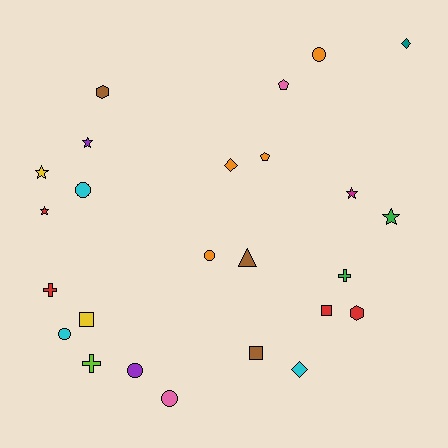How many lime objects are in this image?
There is 1 lime object.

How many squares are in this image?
There are 3 squares.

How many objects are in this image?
There are 25 objects.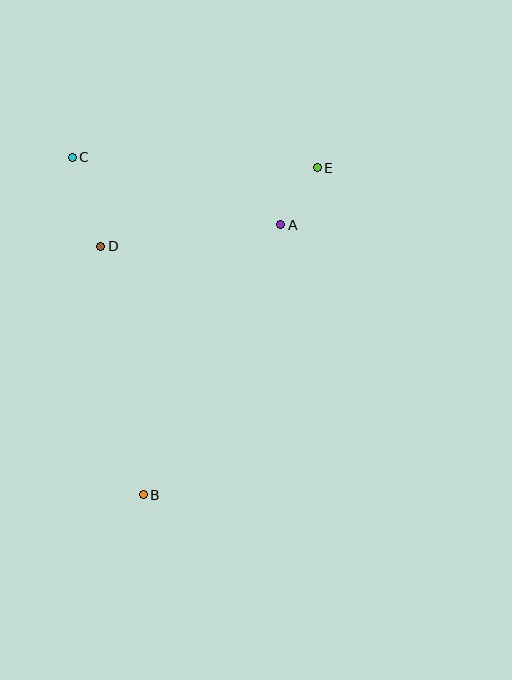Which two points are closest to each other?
Points A and E are closest to each other.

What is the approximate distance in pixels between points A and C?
The distance between A and C is approximately 219 pixels.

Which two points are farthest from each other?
Points B and E are farthest from each other.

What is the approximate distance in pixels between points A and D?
The distance between A and D is approximately 181 pixels.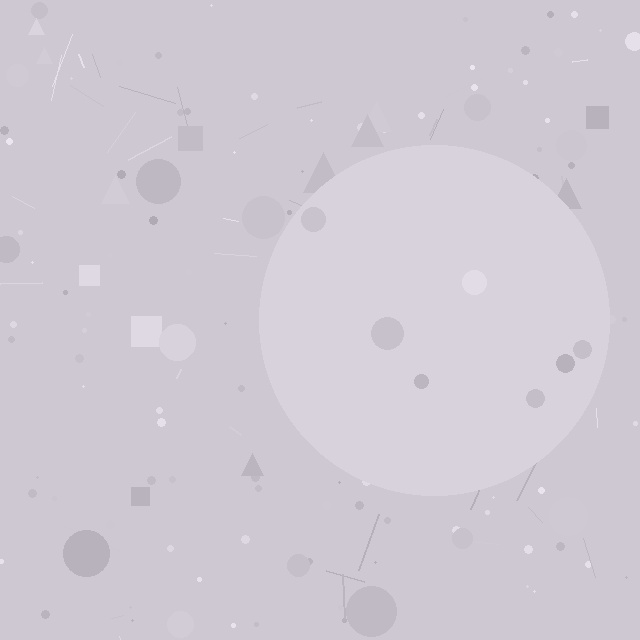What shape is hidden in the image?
A circle is hidden in the image.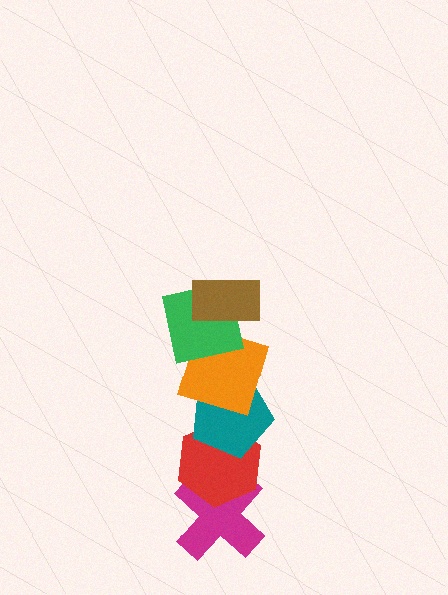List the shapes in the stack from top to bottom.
From top to bottom: the brown rectangle, the green square, the orange square, the teal pentagon, the red hexagon, the magenta cross.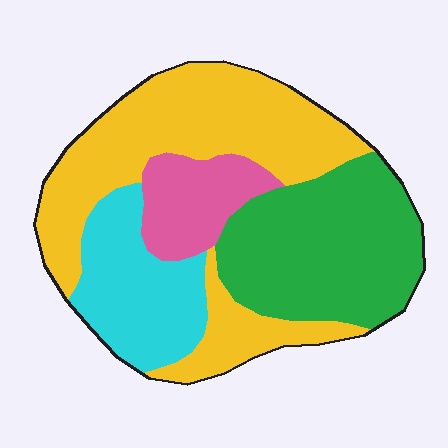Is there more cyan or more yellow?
Yellow.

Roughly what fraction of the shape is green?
Green takes up about one third (1/3) of the shape.